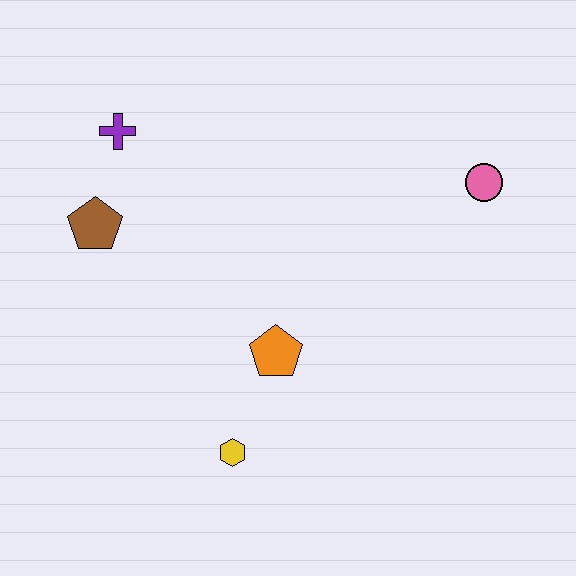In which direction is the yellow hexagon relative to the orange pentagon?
The yellow hexagon is below the orange pentagon.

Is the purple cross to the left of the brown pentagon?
No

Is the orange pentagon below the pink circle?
Yes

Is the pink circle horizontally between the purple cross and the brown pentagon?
No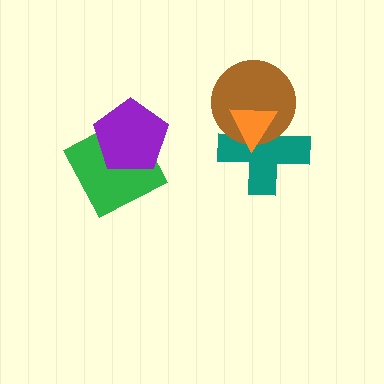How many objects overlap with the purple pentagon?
1 object overlaps with the purple pentagon.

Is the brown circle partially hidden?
Yes, it is partially covered by another shape.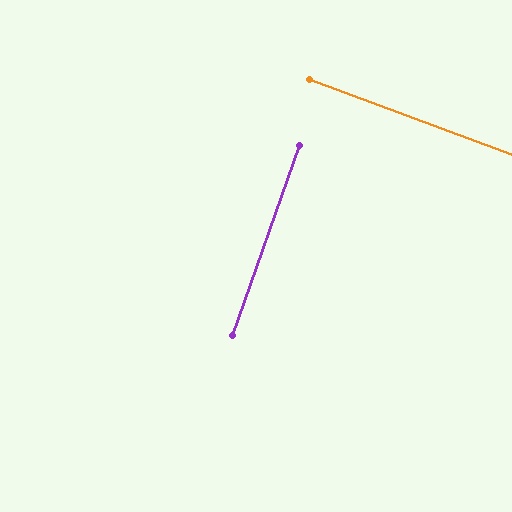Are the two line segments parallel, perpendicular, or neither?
Perpendicular — they meet at approximately 89°.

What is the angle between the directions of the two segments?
Approximately 89 degrees.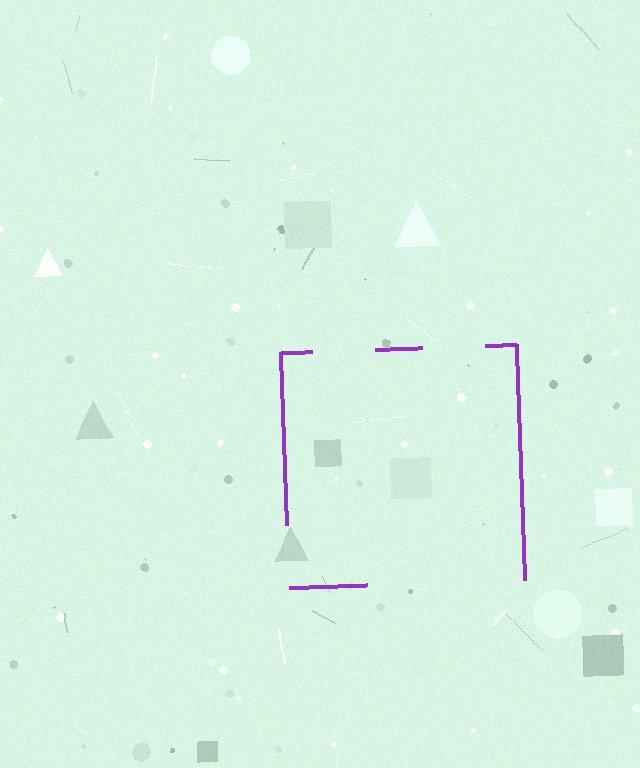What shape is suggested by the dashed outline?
The dashed outline suggests a square.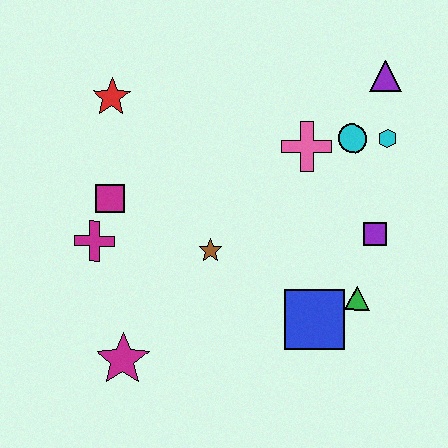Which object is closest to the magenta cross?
The magenta square is closest to the magenta cross.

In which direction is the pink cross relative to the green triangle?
The pink cross is above the green triangle.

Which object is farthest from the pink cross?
The magenta star is farthest from the pink cross.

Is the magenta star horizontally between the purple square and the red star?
Yes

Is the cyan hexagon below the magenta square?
No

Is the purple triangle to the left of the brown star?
No